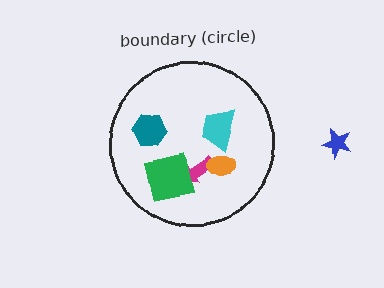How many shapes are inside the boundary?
5 inside, 1 outside.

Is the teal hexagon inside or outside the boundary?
Inside.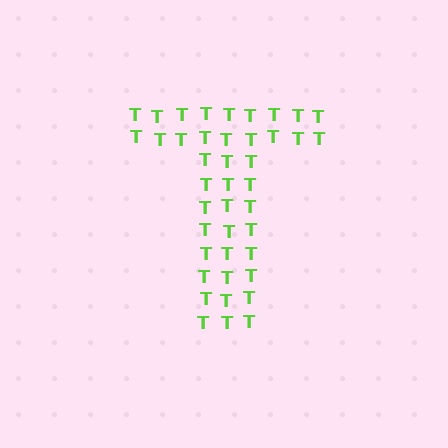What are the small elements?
The small elements are letter T's.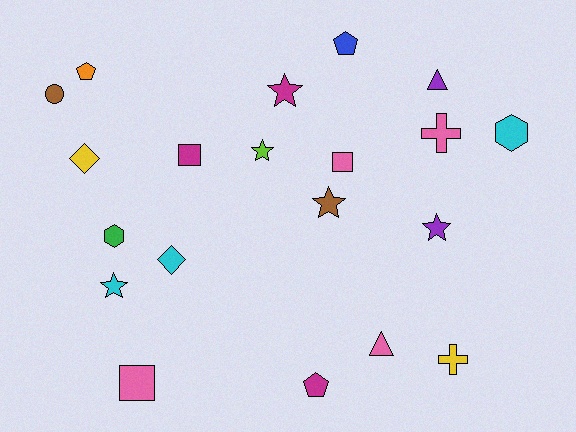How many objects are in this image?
There are 20 objects.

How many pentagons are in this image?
There are 3 pentagons.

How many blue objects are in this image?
There is 1 blue object.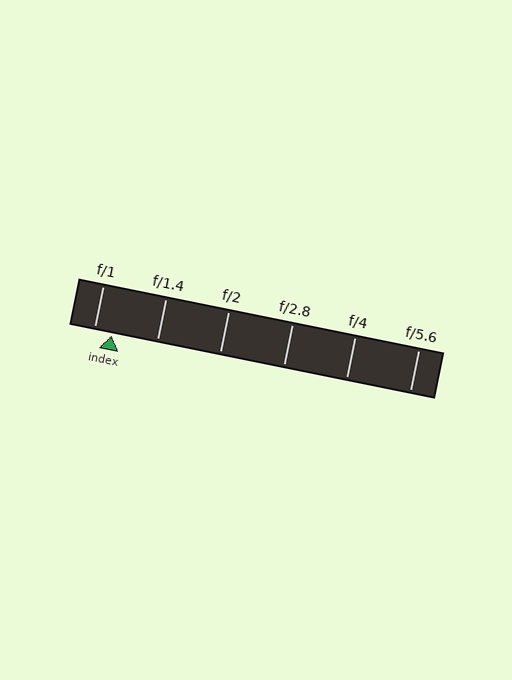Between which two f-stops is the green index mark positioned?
The index mark is between f/1 and f/1.4.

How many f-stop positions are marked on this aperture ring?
There are 6 f-stop positions marked.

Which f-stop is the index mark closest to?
The index mark is closest to f/1.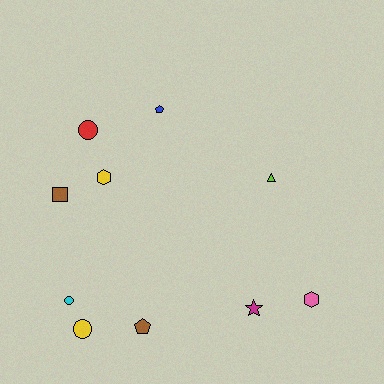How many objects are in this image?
There are 10 objects.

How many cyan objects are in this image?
There is 1 cyan object.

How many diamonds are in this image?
There are no diamonds.